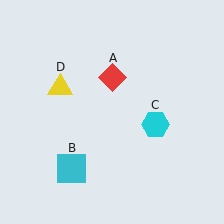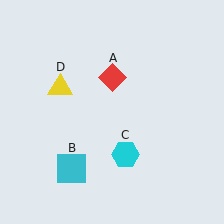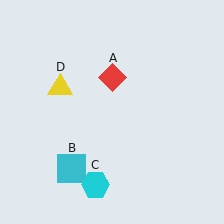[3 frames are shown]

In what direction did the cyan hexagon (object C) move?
The cyan hexagon (object C) moved down and to the left.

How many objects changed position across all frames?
1 object changed position: cyan hexagon (object C).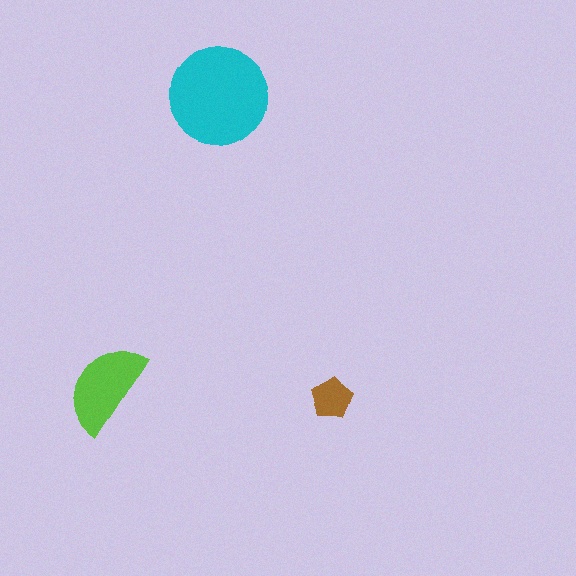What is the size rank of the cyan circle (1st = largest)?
1st.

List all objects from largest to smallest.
The cyan circle, the lime semicircle, the brown pentagon.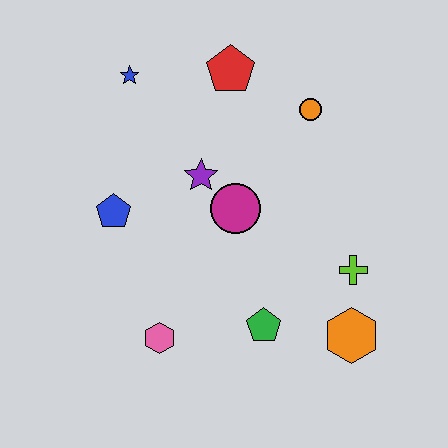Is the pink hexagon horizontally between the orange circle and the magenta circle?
No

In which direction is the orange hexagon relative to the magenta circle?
The orange hexagon is below the magenta circle.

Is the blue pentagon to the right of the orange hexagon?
No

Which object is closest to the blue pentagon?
The purple star is closest to the blue pentagon.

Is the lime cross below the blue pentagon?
Yes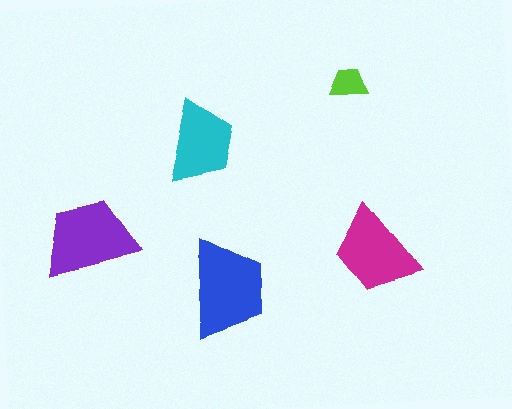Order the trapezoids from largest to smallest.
the blue one, the purple one, the magenta one, the cyan one, the lime one.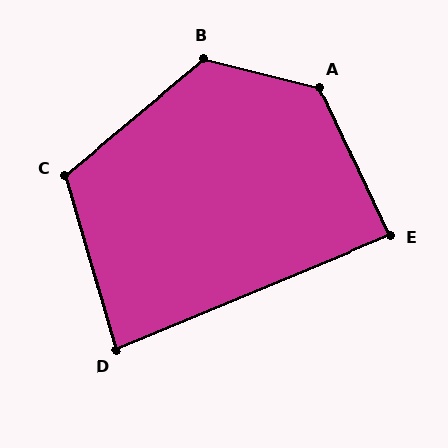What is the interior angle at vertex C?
Approximately 114 degrees (obtuse).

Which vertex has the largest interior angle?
A, at approximately 129 degrees.